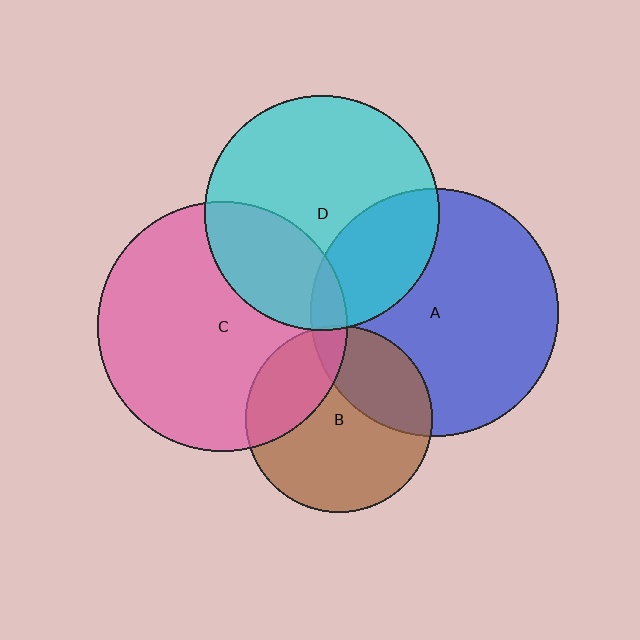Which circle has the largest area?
Circle C (pink).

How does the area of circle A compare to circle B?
Approximately 1.8 times.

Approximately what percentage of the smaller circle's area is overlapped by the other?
Approximately 30%.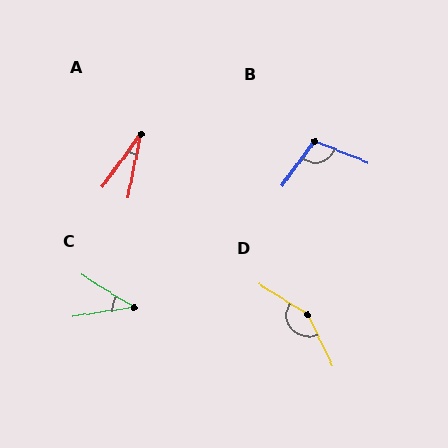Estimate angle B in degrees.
Approximately 104 degrees.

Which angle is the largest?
D, at approximately 148 degrees.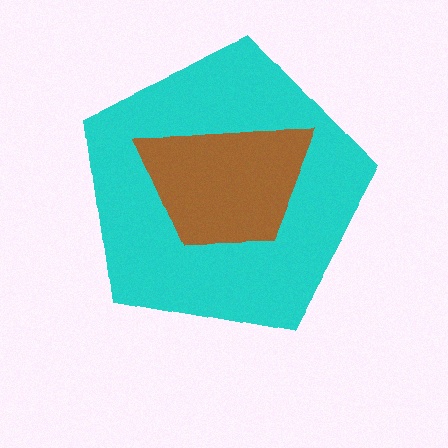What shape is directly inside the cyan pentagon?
The brown trapezoid.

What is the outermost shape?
The cyan pentagon.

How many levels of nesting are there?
2.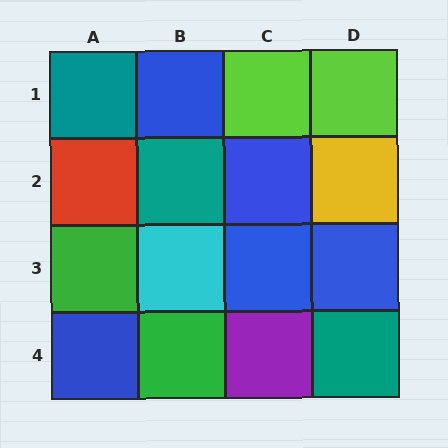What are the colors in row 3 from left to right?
Green, cyan, blue, blue.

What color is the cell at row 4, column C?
Purple.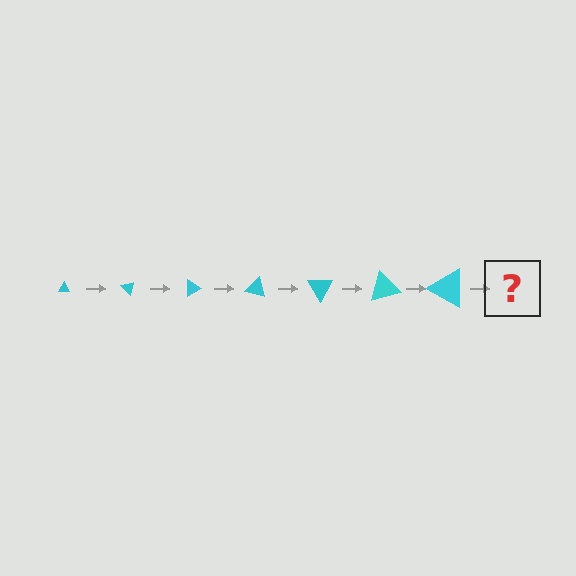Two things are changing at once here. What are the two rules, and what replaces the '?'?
The two rules are that the triangle grows larger each step and it rotates 45 degrees each step. The '?' should be a triangle, larger than the previous one and rotated 315 degrees from the start.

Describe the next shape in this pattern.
It should be a triangle, larger than the previous one and rotated 315 degrees from the start.